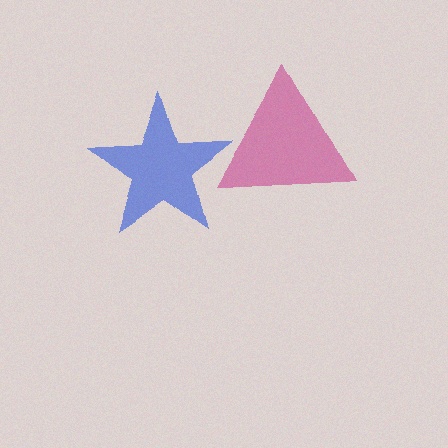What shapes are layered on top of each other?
The layered shapes are: a blue star, a magenta triangle.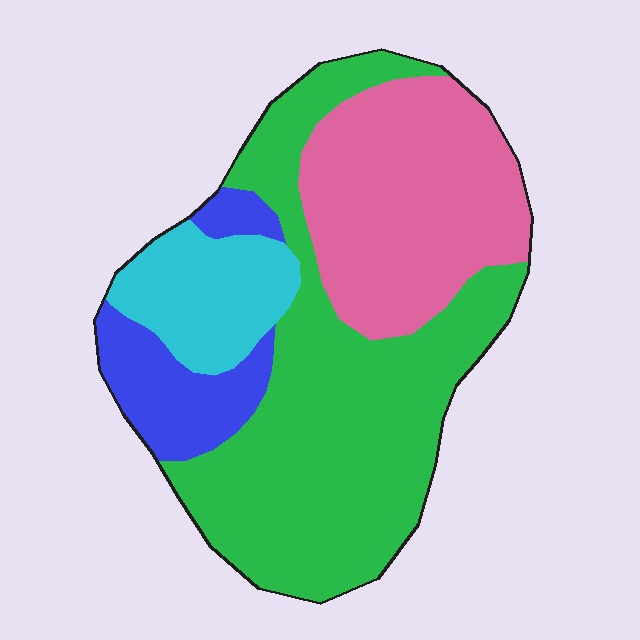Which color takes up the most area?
Green, at roughly 45%.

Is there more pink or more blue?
Pink.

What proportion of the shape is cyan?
Cyan takes up less than a quarter of the shape.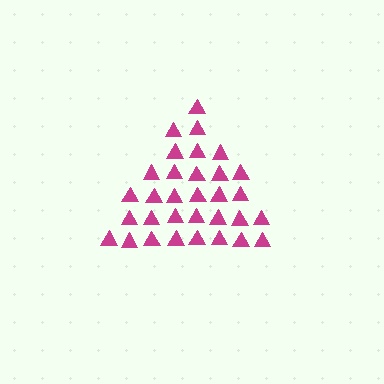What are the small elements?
The small elements are triangles.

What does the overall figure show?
The overall figure shows a triangle.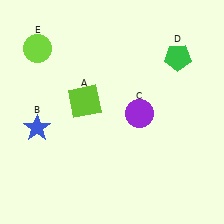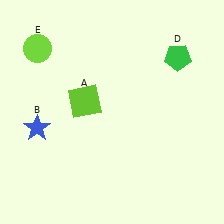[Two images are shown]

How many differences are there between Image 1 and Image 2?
There is 1 difference between the two images.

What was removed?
The purple circle (C) was removed in Image 2.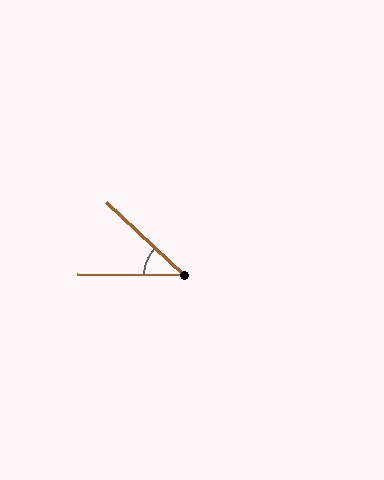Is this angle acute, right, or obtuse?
It is acute.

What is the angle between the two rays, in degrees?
Approximately 42 degrees.